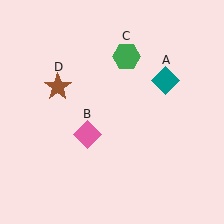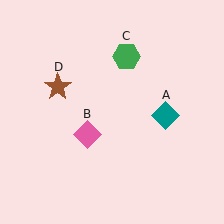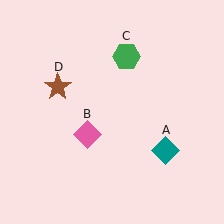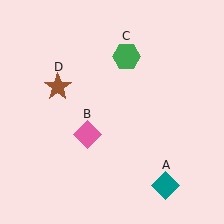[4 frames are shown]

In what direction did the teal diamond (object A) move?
The teal diamond (object A) moved down.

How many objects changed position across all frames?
1 object changed position: teal diamond (object A).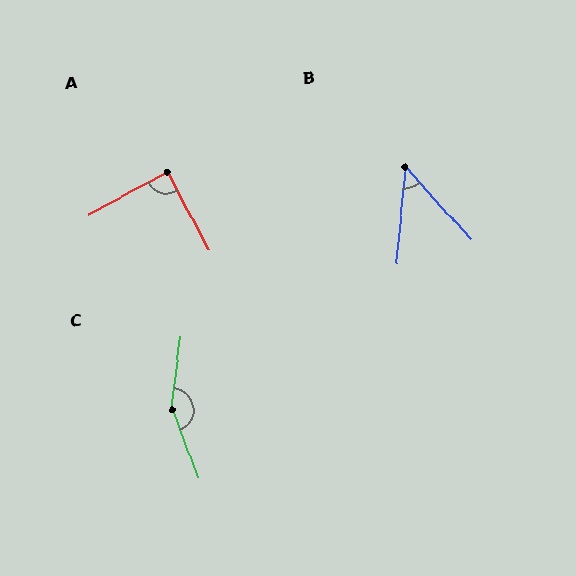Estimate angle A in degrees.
Approximately 90 degrees.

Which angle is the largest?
C, at approximately 152 degrees.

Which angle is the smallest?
B, at approximately 48 degrees.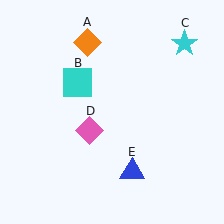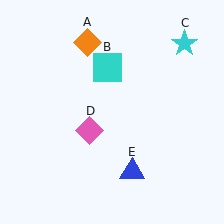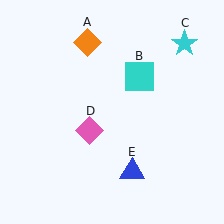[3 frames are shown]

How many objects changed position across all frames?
1 object changed position: cyan square (object B).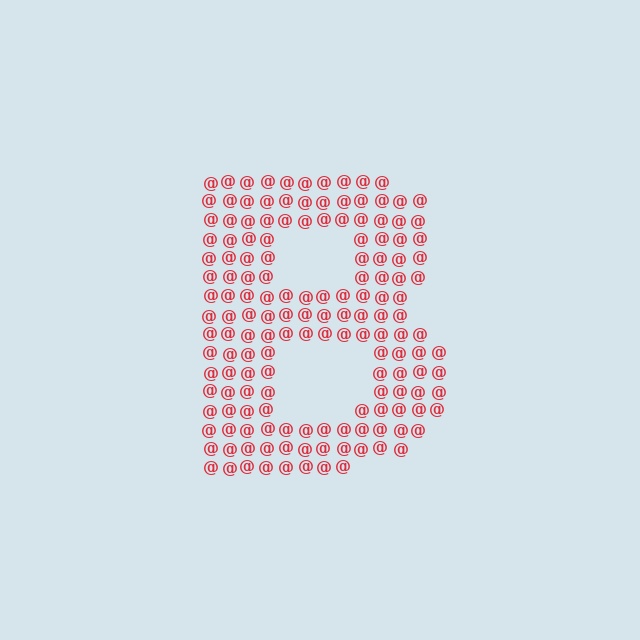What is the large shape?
The large shape is the letter B.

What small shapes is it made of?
It is made of small at signs.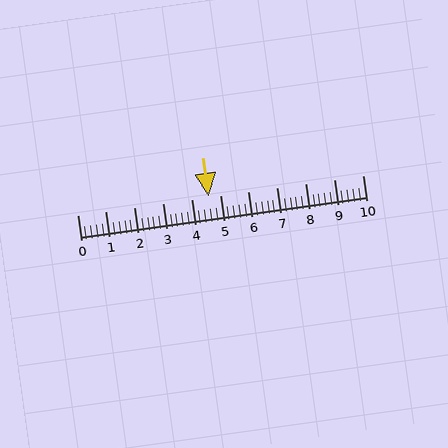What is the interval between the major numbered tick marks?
The major tick marks are spaced 1 units apart.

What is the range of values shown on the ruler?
The ruler shows values from 0 to 10.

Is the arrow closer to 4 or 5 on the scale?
The arrow is closer to 5.